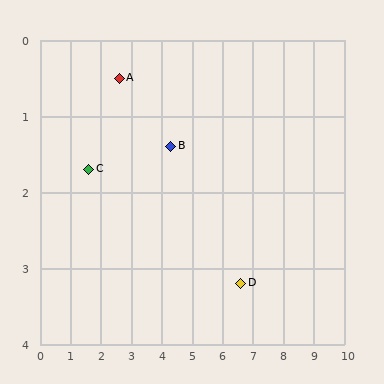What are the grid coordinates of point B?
Point B is at approximately (4.3, 1.4).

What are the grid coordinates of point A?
Point A is at approximately (2.6, 0.5).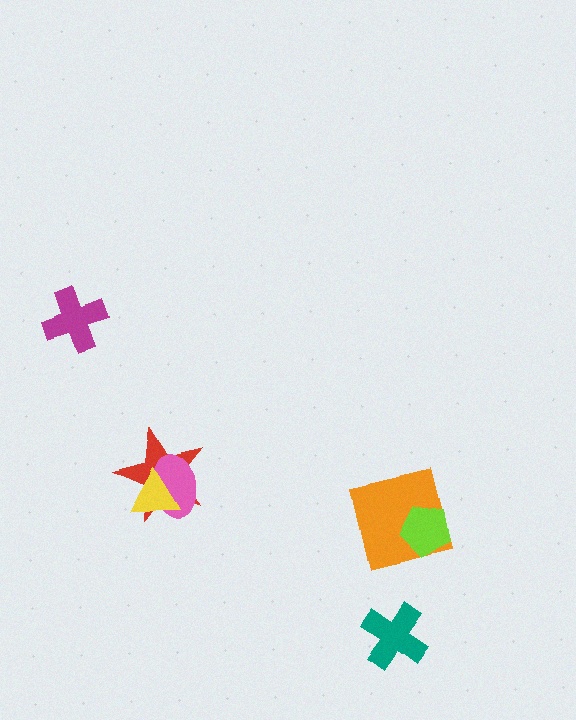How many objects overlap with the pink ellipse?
2 objects overlap with the pink ellipse.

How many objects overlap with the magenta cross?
0 objects overlap with the magenta cross.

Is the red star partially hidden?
Yes, it is partially covered by another shape.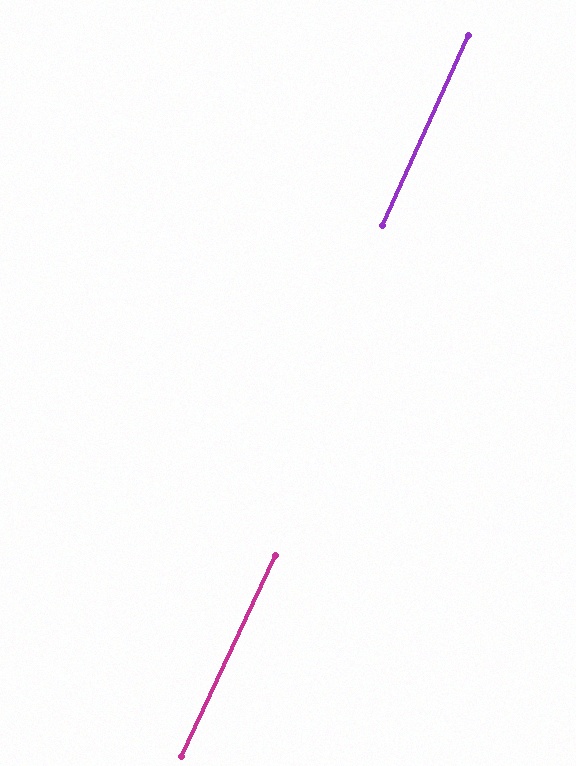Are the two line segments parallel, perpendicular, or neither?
Parallel — their directions differ by only 0.8°.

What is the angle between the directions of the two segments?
Approximately 1 degree.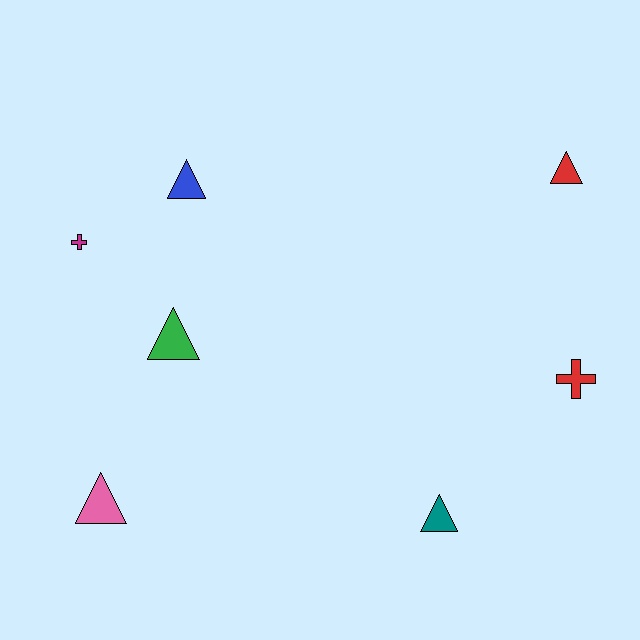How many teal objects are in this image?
There is 1 teal object.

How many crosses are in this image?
There are 2 crosses.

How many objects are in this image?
There are 7 objects.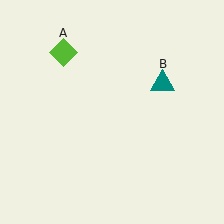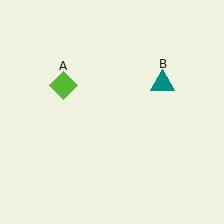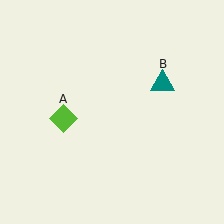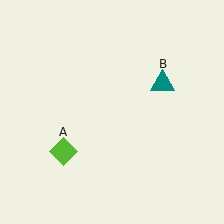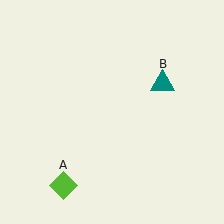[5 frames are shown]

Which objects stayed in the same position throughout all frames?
Teal triangle (object B) remained stationary.